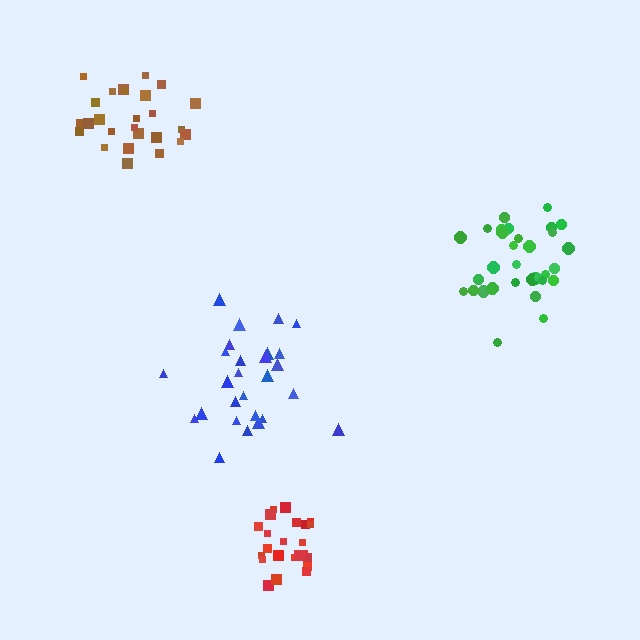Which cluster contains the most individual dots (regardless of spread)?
Green (33).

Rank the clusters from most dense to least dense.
brown, red, green, blue.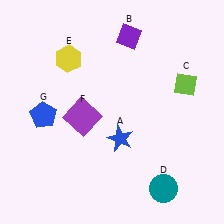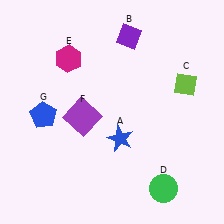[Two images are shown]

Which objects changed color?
D changed from teal to green. E changed from yellow to magenta.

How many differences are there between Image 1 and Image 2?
There are 2 differences between the two images.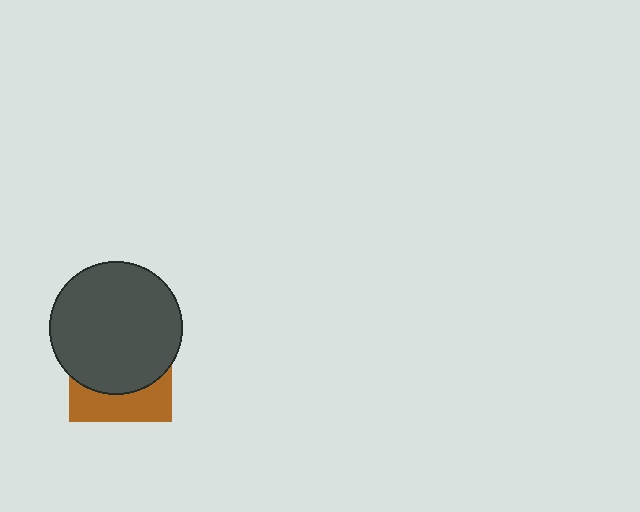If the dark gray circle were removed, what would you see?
You would see the complete brown square.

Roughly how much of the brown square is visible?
A small part of it is visible (roughly 33%).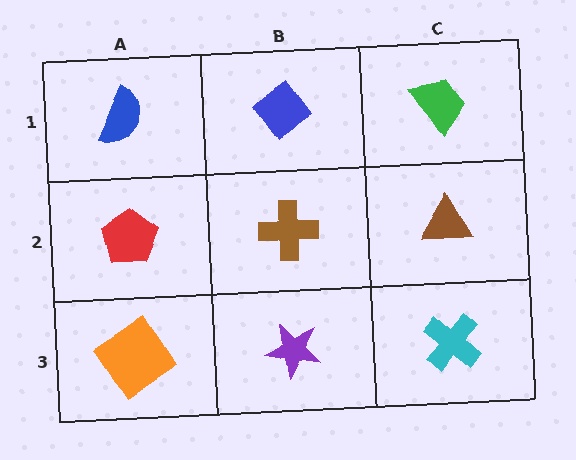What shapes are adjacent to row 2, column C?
A green trapezoid (row 1, column C), a cyan cross (row 3, column C), a brown cross (row 2, column B).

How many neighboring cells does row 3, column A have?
2.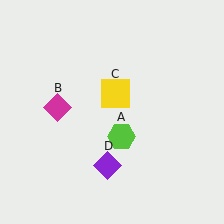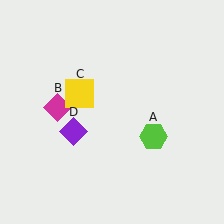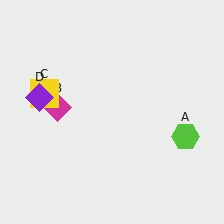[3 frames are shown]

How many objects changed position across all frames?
3 objects changed position: lime hexagon (object A), yellow square (object C), purple diamond (object D).